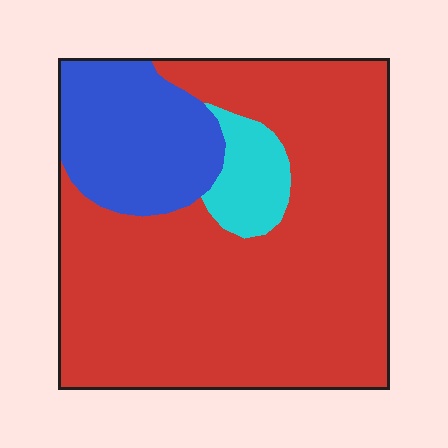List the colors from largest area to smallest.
From largest to smallest: red, blue, cyan.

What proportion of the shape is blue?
Blue covers 19% of the shape.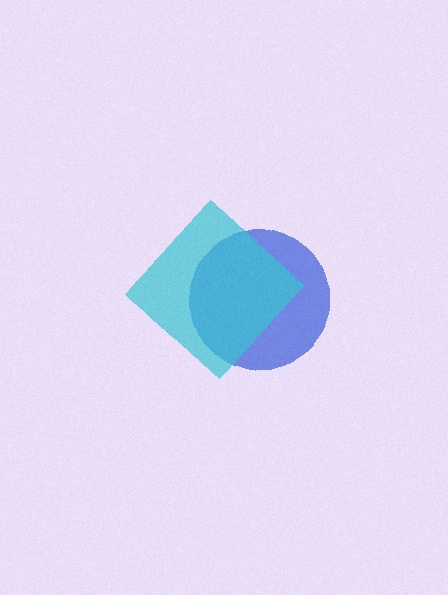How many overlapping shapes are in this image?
There are 2 overlapping shapes in the image.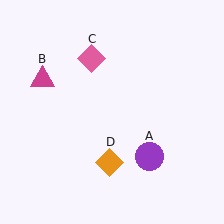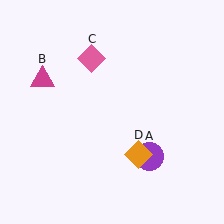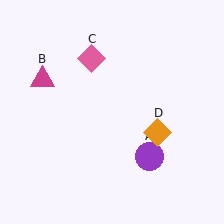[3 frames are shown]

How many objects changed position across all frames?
1 object changed position: orange diamond (object D).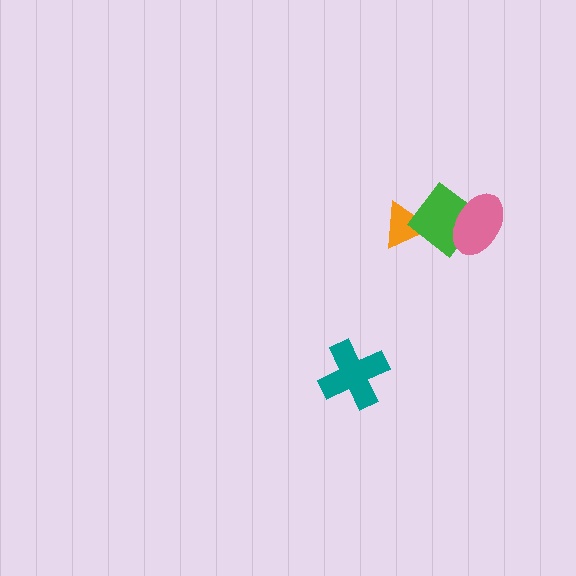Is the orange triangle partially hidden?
Yes, it is partially covered by another shape.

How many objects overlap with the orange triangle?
1 object overlaps with the orange triangle.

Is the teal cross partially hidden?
No, no other shape covers it.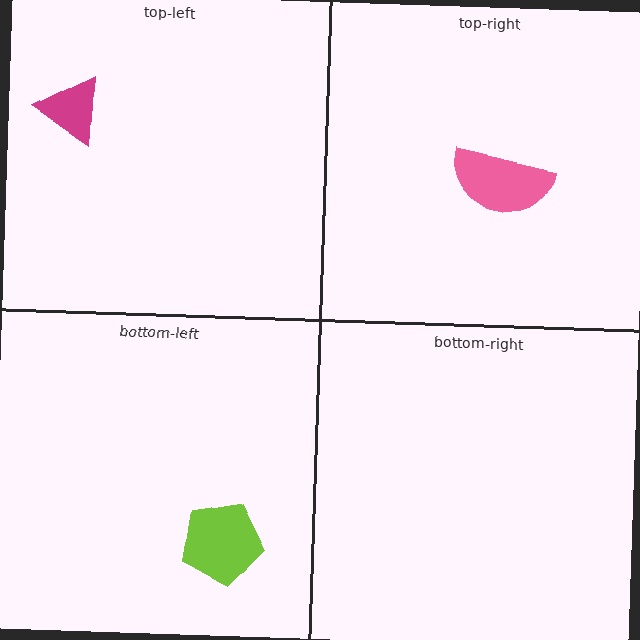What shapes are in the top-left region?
The magenta triangle.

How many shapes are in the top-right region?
1.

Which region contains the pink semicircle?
The top-right region.